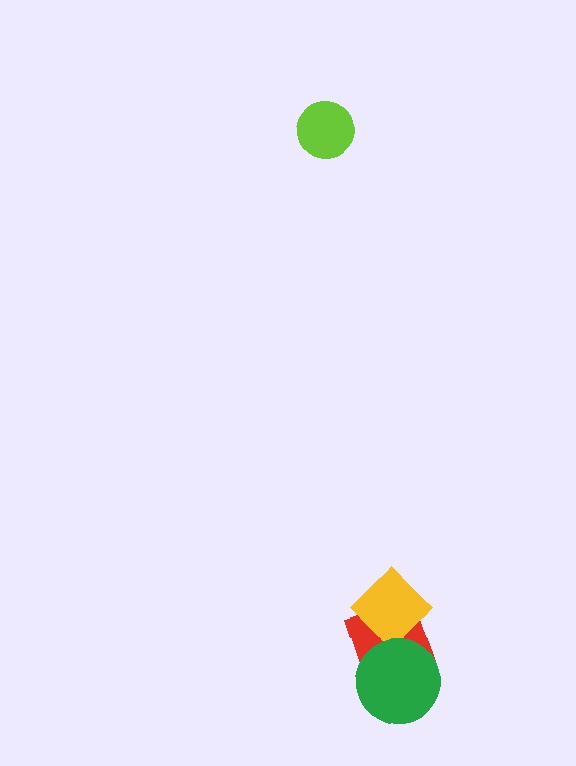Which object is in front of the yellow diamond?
The green circle is in front of the yellow diamond.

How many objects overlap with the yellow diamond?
2 objects overlap with the yellow diamond.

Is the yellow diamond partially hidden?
Yes, it is partially covered by another shape.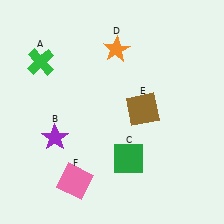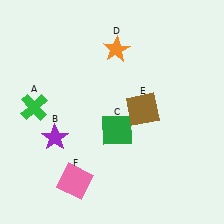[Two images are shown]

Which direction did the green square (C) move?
The green square (C) moved up.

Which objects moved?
The objects that moved are: the green cross (A), the green square (C).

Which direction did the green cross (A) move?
The green cross (A) moved down.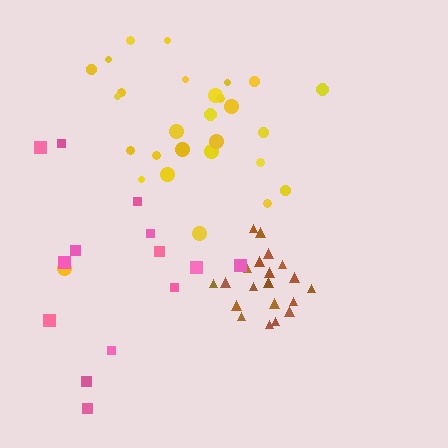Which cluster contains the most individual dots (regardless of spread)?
Yellow (28).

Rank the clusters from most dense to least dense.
brown, yellow, pink.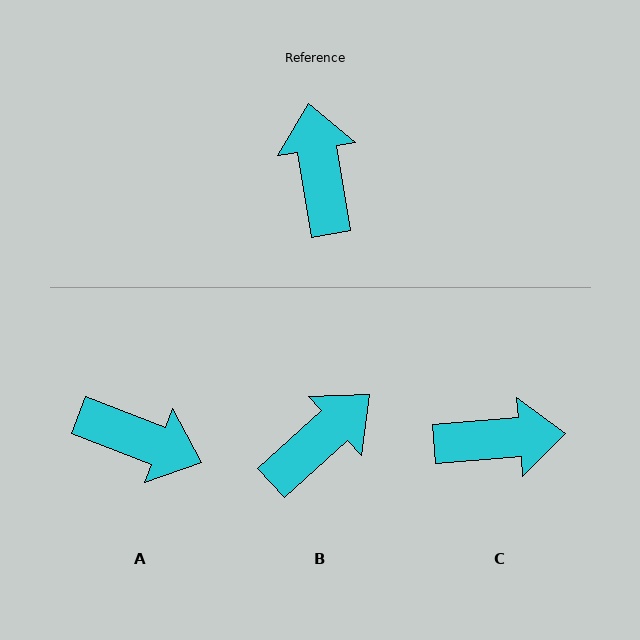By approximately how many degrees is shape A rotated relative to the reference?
Approximately 121 degrees clockwise.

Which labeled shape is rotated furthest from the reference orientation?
A, about 121 degrees away.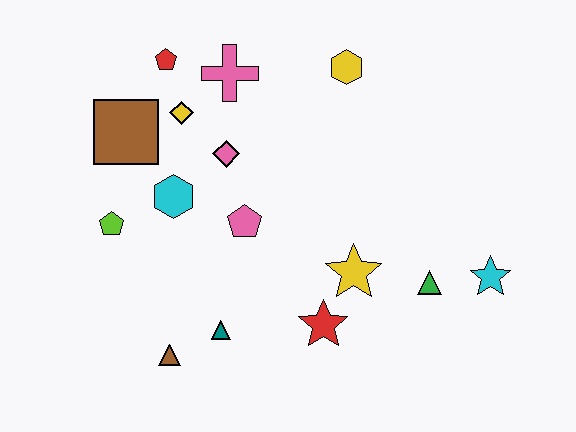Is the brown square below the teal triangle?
No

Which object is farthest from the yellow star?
The red pentagon is farthest from the yellow star.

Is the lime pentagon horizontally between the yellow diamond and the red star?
No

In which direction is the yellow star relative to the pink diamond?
The yellow star is to the right of the pink diamond.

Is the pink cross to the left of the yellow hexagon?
Yes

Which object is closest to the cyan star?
The green triangle is closest to the cyan star.